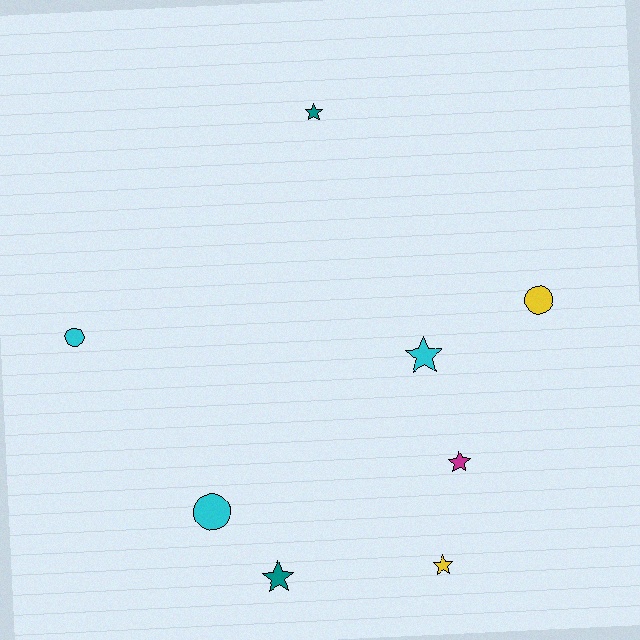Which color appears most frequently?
Cyan, with 3 objects.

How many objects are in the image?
There are 8 objects.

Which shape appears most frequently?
Star, with 5 objects.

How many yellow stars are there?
There is 1 yellow star.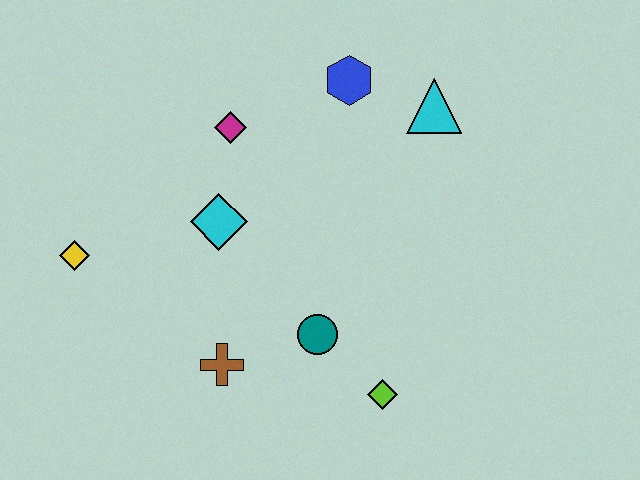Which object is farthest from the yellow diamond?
The cyan triangle is farthest from the yellow diamond.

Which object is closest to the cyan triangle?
The blue hexagon is closest to the cyan triangle.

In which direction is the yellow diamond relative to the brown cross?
The yellow diamond is to the left of the brown cross.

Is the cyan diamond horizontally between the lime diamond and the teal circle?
No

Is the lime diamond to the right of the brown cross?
Yes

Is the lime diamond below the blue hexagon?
Yes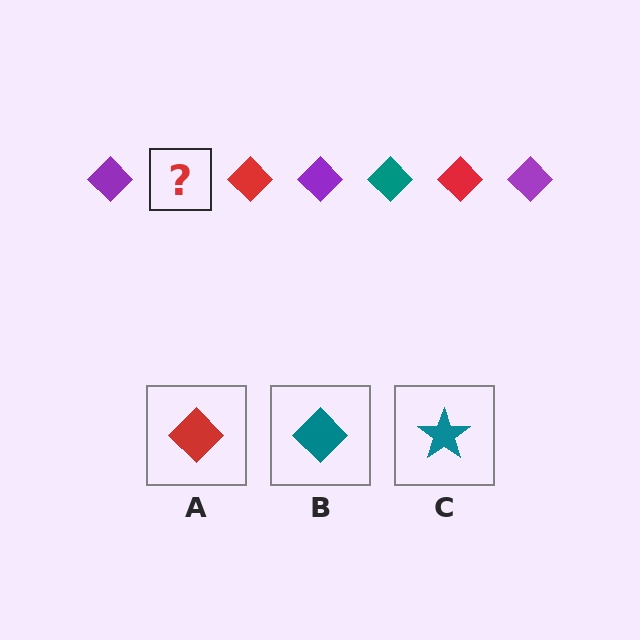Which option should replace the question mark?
Option B.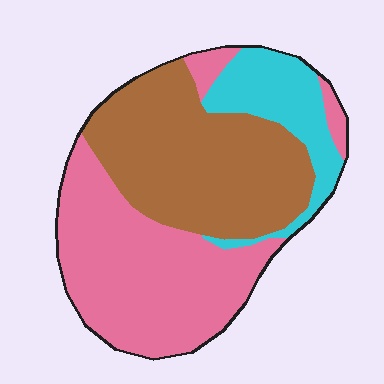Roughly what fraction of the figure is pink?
Pink takes up about two fifths (2/5) of the figure.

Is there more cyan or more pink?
Pink.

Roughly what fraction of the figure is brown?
Brown takes up about two fifths (2/5) of the figure.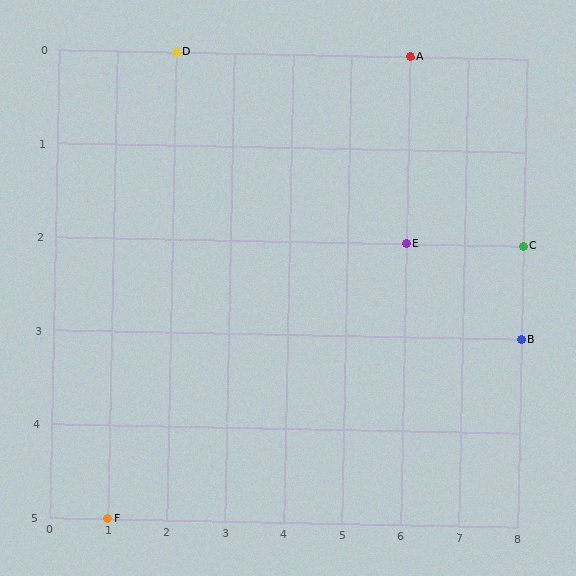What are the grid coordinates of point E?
Point E is at grid coordinates (6, 2).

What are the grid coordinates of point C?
Point C is at grid coordinates (8, 2).